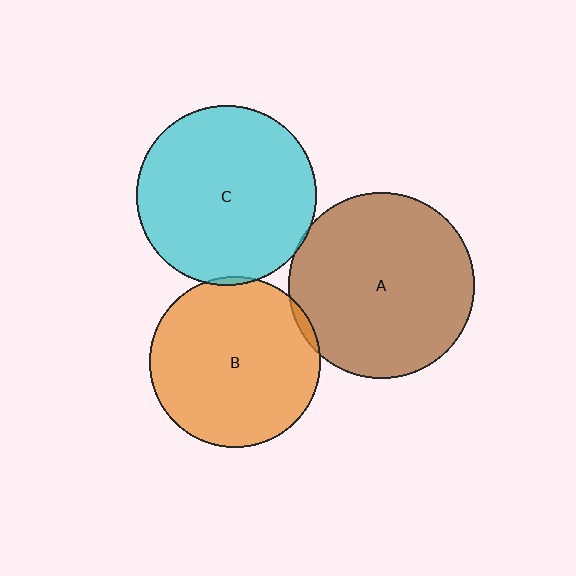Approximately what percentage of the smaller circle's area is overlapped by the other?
Approximately 5%.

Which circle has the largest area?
Circle A (brown).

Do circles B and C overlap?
Yes.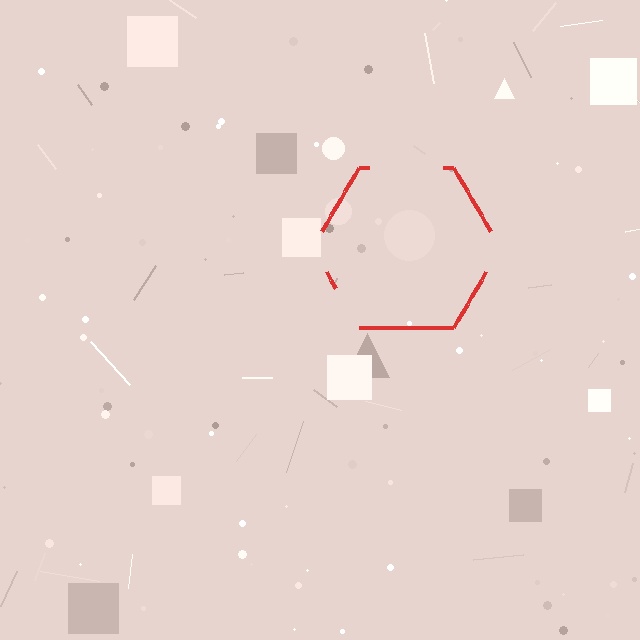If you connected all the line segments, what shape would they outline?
They would outline a hexagon.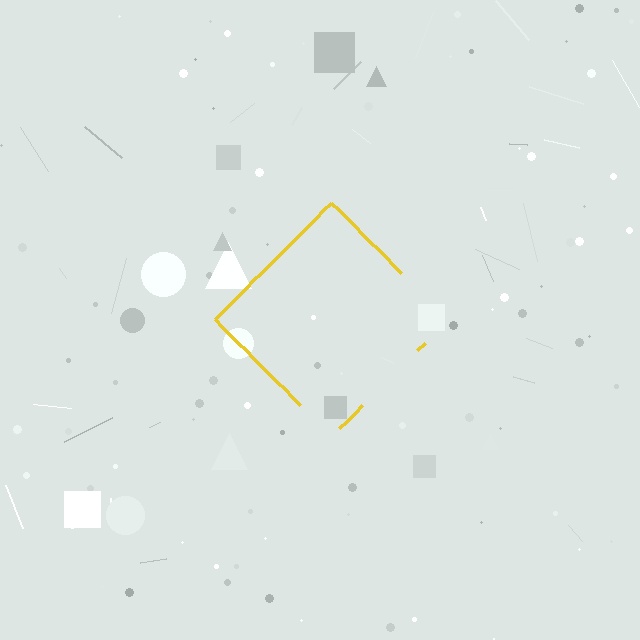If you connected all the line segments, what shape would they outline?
They would outline a diamond.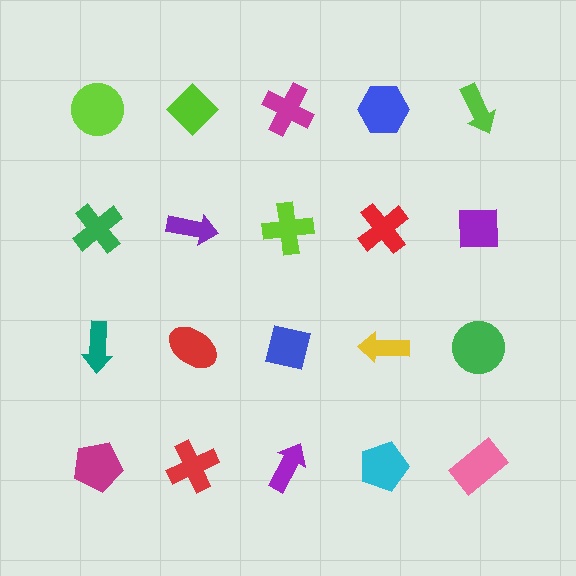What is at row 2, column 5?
A purple square.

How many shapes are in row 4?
5 shapes.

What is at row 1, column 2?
A lime diamond.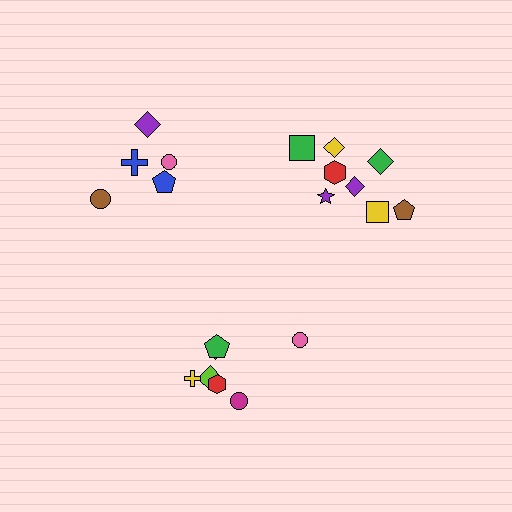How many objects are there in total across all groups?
There are 20 objects.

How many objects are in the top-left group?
There are 5 objects.